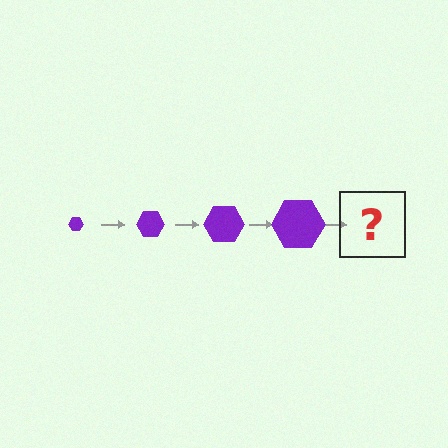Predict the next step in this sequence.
The next step is a purple hexagon, larger than the previous one.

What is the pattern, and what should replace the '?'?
The pattern is that the hexagon gets progressively larger each step. The '?' should be a purple hexagon, larger than the previous one.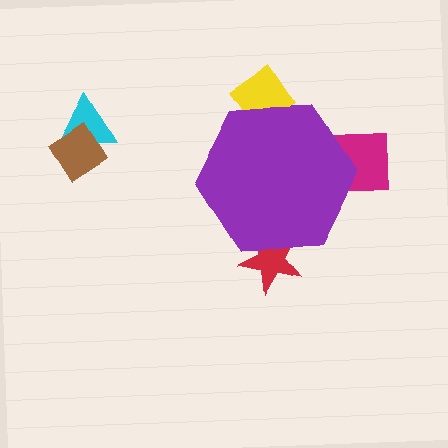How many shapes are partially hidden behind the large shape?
3 shapes are partially hidden.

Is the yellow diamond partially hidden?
Yes, the yellow diamond is partially hidden behind the purple hexagon.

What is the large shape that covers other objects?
A purple hexagon.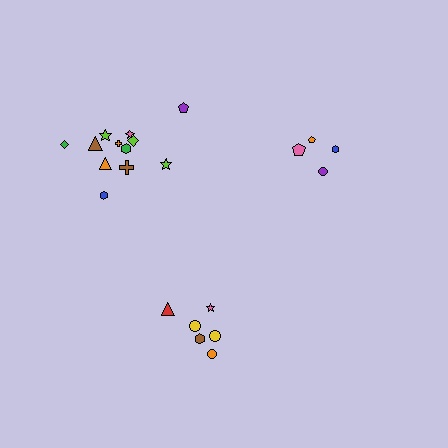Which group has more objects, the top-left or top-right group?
The top-left group.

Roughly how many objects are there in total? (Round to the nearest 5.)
Roughly 20 objects in total.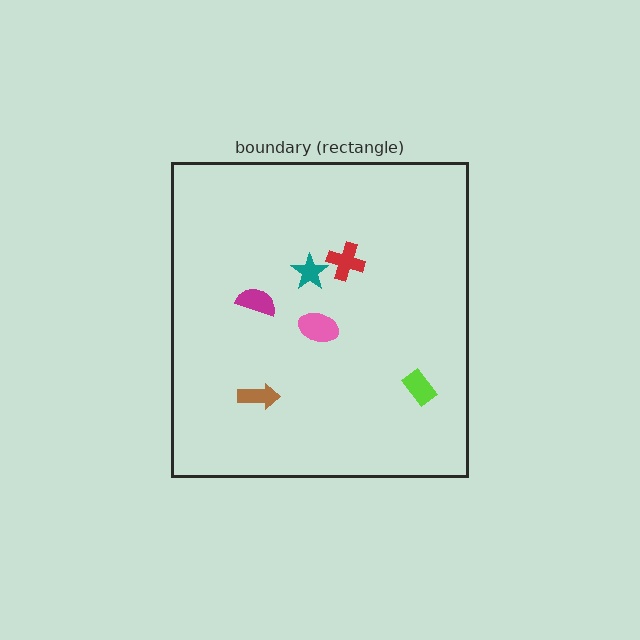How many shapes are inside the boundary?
6 inside, 0 outside.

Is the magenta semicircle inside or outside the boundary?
Inside.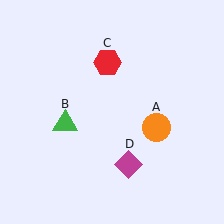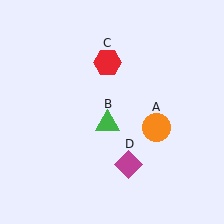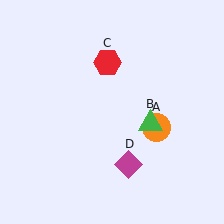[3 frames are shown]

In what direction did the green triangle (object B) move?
The green triangle (object B) moved right.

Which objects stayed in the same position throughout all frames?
Orange circle (object A) and red hexagon (object C) and magenta diamond (object D) remained stationary.